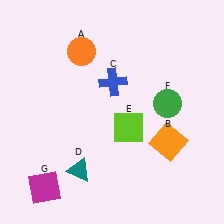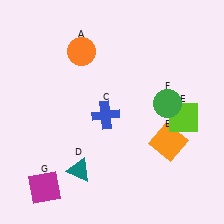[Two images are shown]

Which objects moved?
The objects that moved are: the blue cross (C), the lime square (E).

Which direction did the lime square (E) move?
The lime square (E) moved right.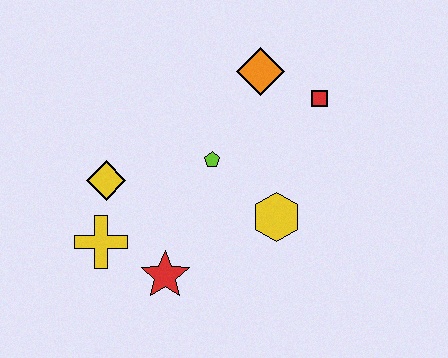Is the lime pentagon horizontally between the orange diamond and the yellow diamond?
Yes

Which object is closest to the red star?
The yellow cross is closest to the red star.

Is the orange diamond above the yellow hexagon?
Yes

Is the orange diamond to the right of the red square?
No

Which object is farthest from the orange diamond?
The yellow cross is farthest from the orange diamond.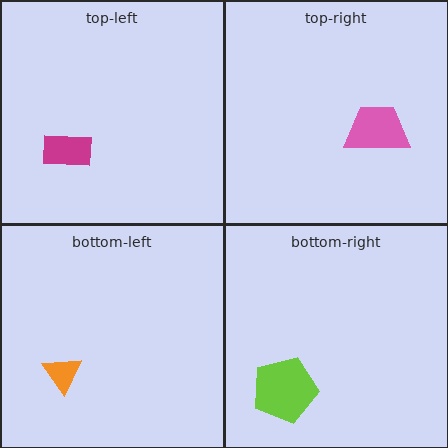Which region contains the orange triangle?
The bottom-left region.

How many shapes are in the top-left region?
1.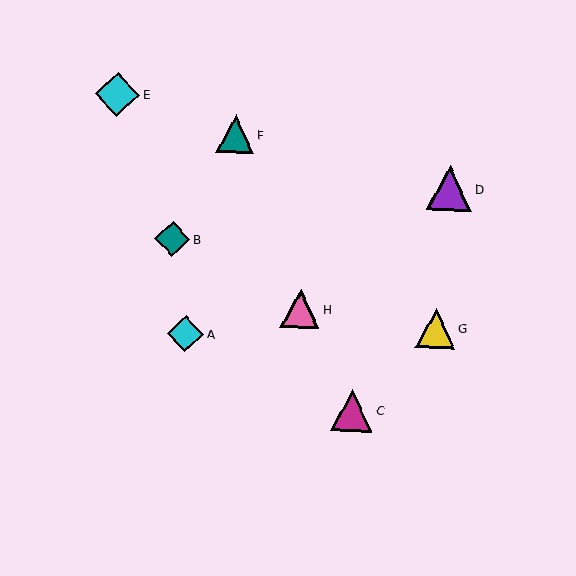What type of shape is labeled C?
Shape C is a magenta triangle.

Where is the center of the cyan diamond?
The center of the cyan diamond is at (185, 334).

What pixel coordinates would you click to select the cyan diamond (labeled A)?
Click at (185, 334) to select the cyan diamond A.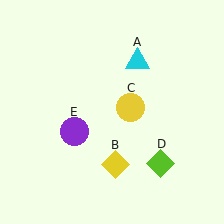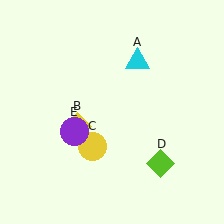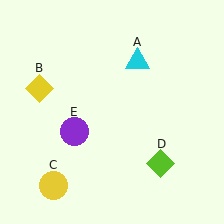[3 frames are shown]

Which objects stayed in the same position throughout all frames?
Cyan triangle (object A) and lime diamond (object D) and purple circle (object E) remained stationary.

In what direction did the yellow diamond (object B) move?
The yellow diamond (object B) moved up and to the left.